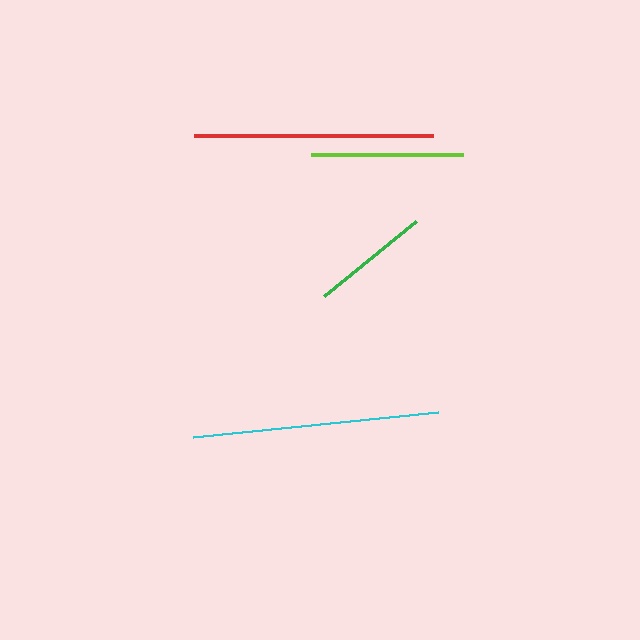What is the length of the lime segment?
The lime segment is approximately 152 pixels long.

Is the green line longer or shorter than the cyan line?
The cyan line is longer than the green line.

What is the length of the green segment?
The green segment is approximately 118 pixels long.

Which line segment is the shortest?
The green line is the shortest at approximately 118 pixels.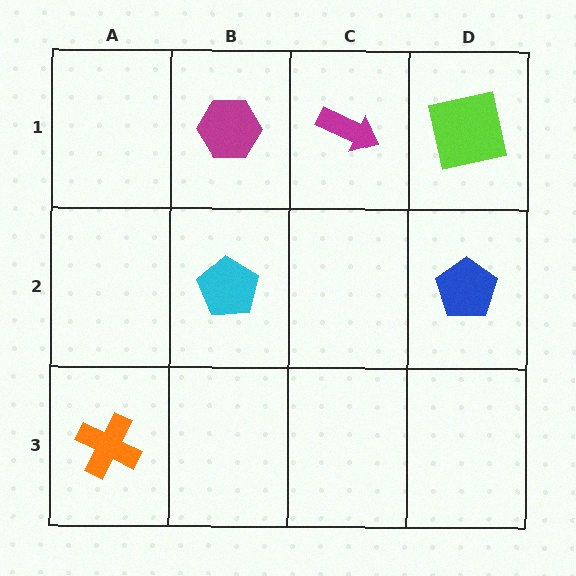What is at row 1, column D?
A lime square.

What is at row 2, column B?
A cyan pentagon.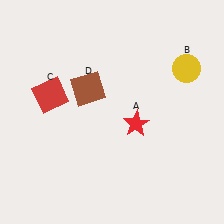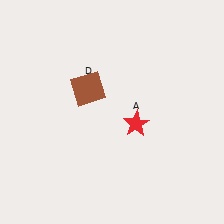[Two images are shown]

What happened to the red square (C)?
The red square (C) was removed in Image 2. It was in the top-left area of Image 1.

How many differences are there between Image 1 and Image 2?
There are 2 differences between the two images.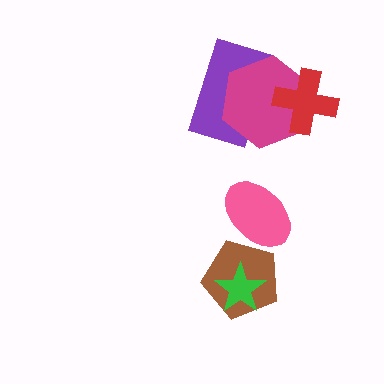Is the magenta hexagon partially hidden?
Yes, it is partially covered by another shape.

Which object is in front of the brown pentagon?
The green star is in front of the brown pentagon.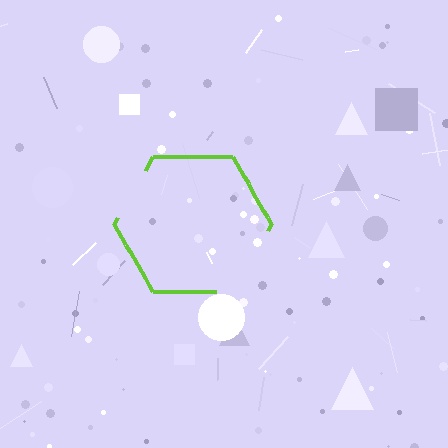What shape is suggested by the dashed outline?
The dashed outline suggests a hexagon.